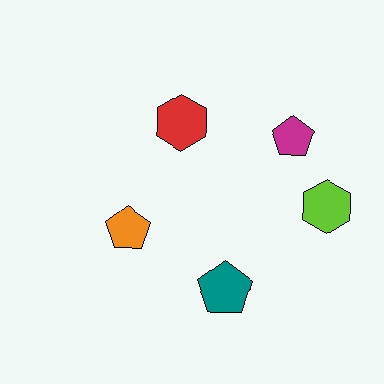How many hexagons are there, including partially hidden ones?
There are 2 hexagons.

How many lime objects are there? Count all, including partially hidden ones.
There is 1 lime object.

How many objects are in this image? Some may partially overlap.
There are 5 objects.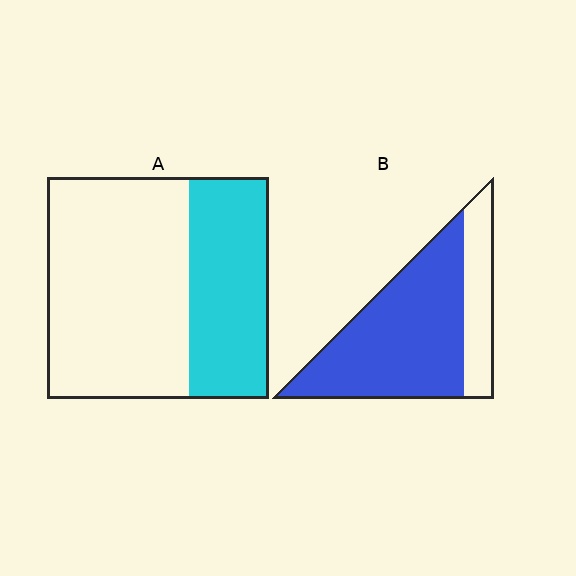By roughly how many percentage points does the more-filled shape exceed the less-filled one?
By roughly 40 percentage points (B over A).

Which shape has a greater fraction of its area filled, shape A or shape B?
Shape B.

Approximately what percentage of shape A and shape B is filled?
A is approximately 35% and B is approximately 75%.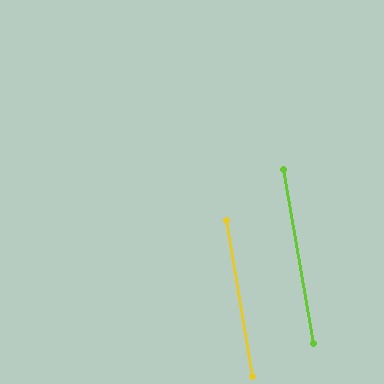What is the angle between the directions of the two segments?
Approximately 1 degree.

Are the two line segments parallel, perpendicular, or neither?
Parallel — their directions differ by only 0.7°.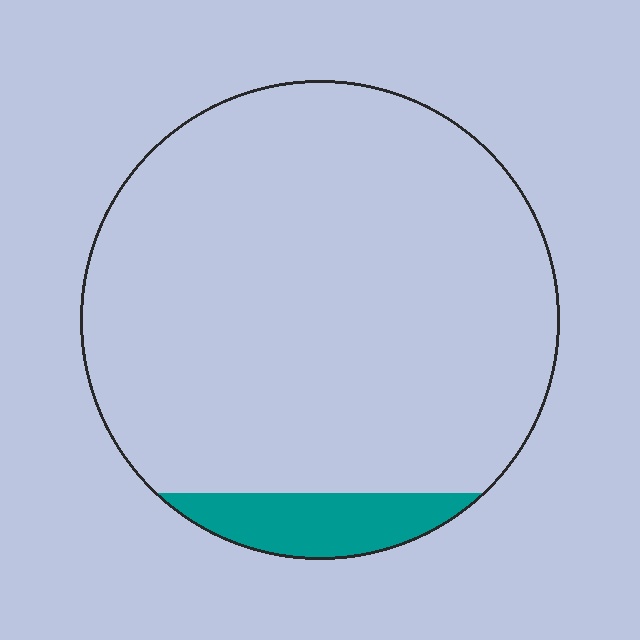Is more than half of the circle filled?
No.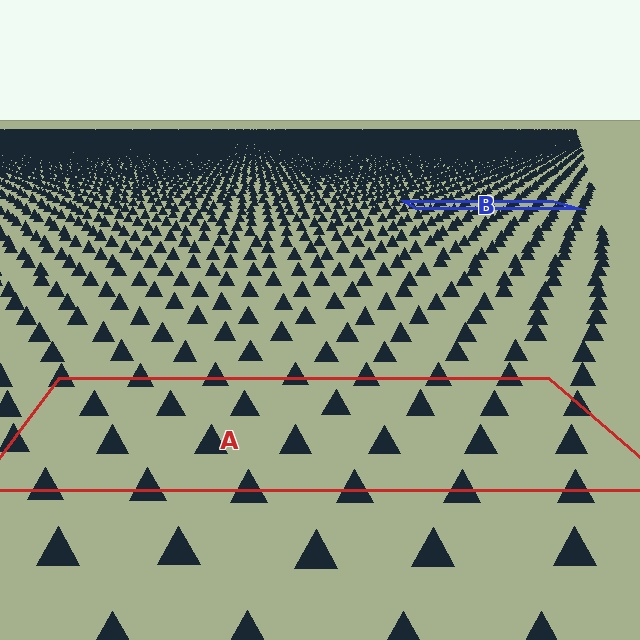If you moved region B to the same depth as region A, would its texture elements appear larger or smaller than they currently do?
They would appear larger. At a closer depth, the same texture elements are projected at a bigger on-screen size.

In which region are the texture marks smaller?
The texture marks are smaller in region B, because it is farther away.